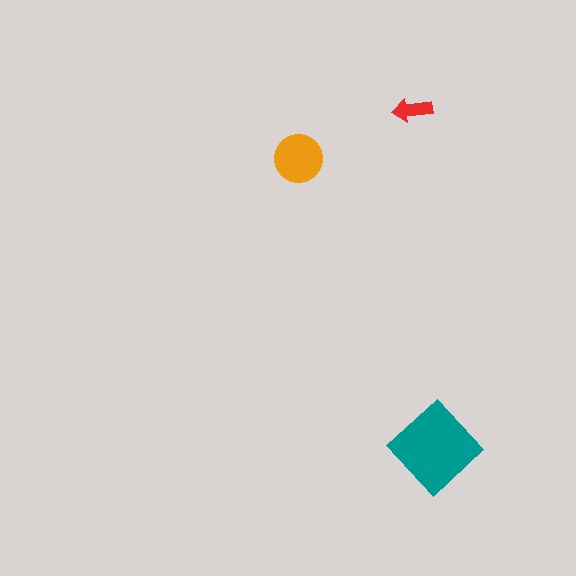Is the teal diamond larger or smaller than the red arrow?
Larger.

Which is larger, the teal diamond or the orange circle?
The teal diamond.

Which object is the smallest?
The red arrow.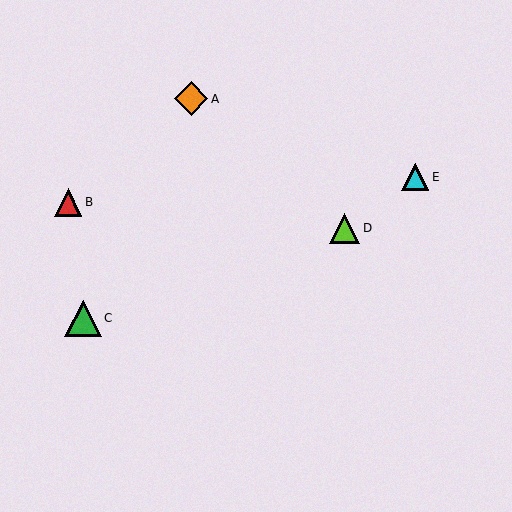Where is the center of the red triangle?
The center of the red triangle is at (68, 202).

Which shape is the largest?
The green triangle (labeled C) is the largest.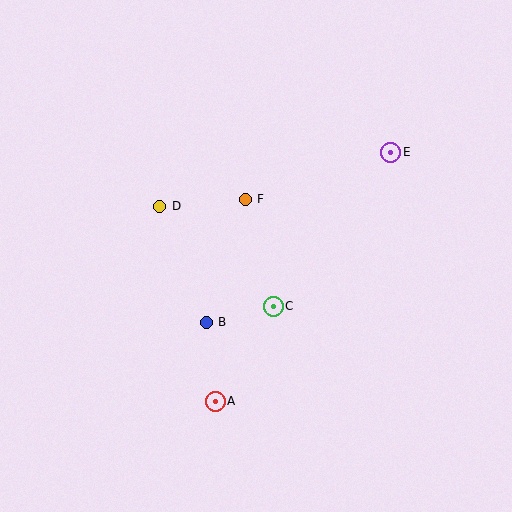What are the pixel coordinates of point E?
Point E is at (391, 152).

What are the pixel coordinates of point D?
Point D is at (160, 206).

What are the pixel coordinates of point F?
Point F is at (245, 199).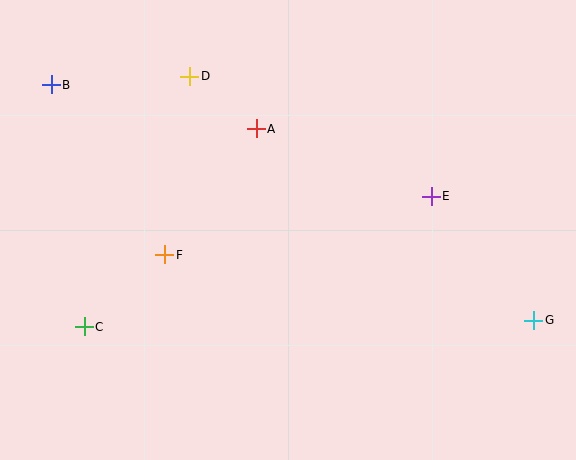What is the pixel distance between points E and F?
The distance between E and F is 273 pixels.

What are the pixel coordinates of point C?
Point C is at (84, 327).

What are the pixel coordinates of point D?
Point D is at (190, 76).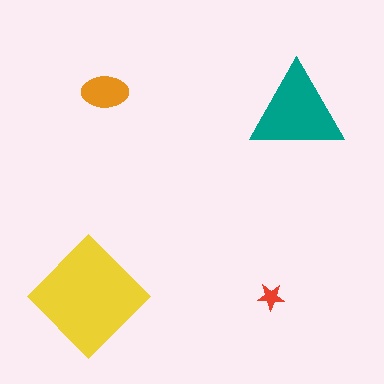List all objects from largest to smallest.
The yellow diamond, the teal triangle, the orange ellipse, the red star.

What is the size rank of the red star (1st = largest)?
4th.